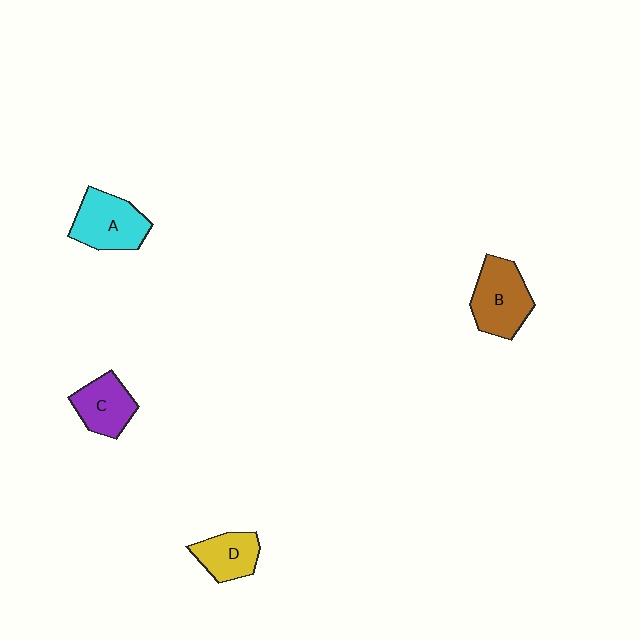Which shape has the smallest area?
Shape D (yellow).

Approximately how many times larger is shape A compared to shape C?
Approximately 1.3 times.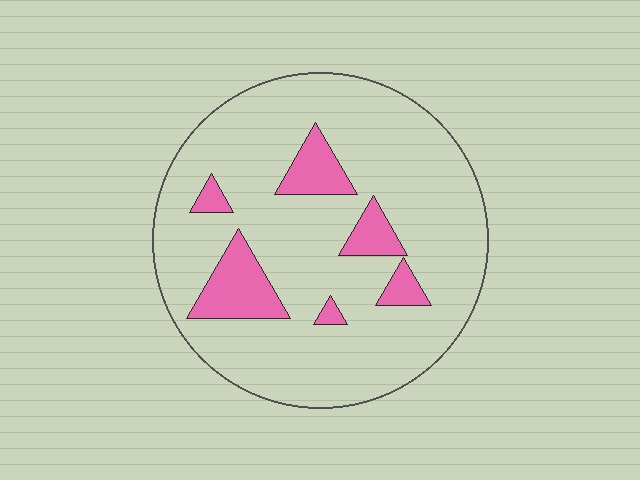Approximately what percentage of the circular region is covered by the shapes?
Approximately 15%.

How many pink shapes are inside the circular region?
6.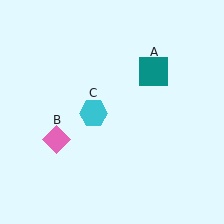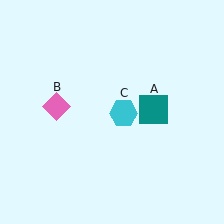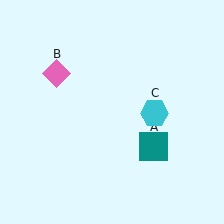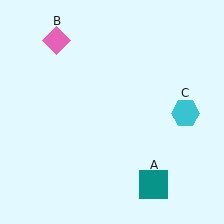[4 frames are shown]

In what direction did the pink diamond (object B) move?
The pink diamond (object B) moved up.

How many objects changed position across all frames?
3 objects changed position: teal square (object A), pink diamond (object B), cyan hexagon (object C).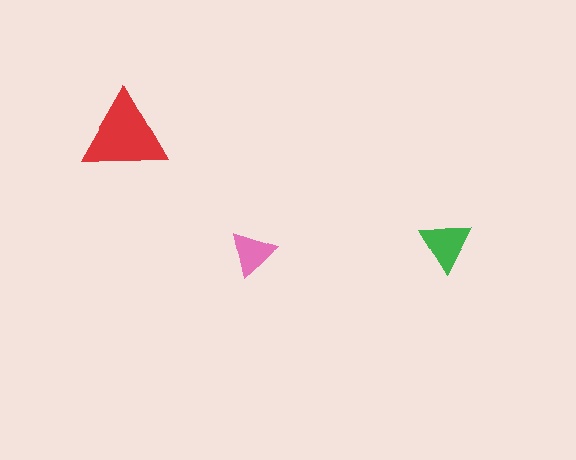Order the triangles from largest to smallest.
the red one, the green one, the pink one.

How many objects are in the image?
There are 3 objects in the image.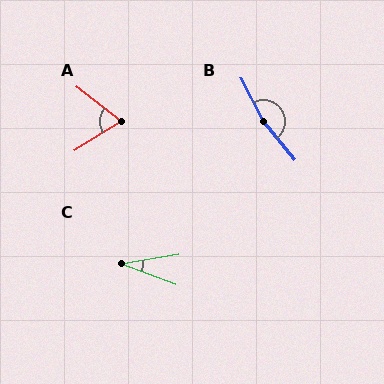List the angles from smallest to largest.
C (29°), A (70°), B (169°).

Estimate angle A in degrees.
Approximately 70 degrees.